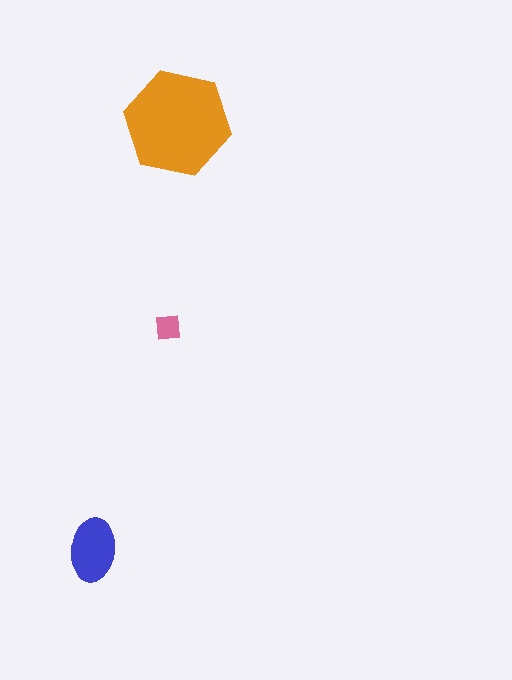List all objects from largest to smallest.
The orange hexagon, the blue ellipse, the pink square.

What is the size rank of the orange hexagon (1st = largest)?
1st.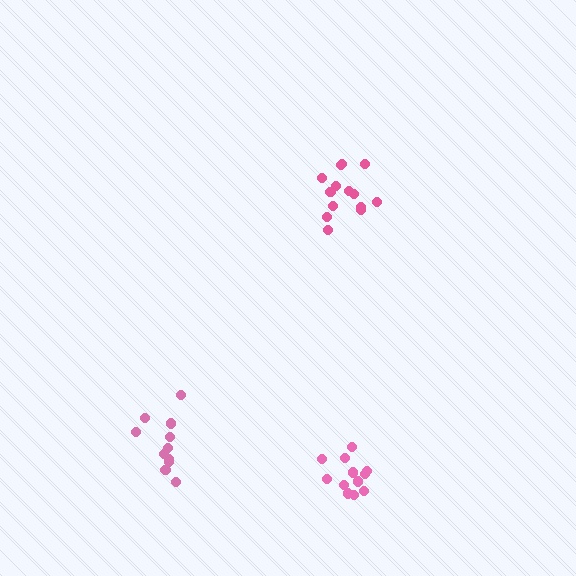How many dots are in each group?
Group 1: 14 dots, Group 2: 11 dots, Group 3: 13 dots (38 total).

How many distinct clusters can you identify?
There are 3 distinct clusters.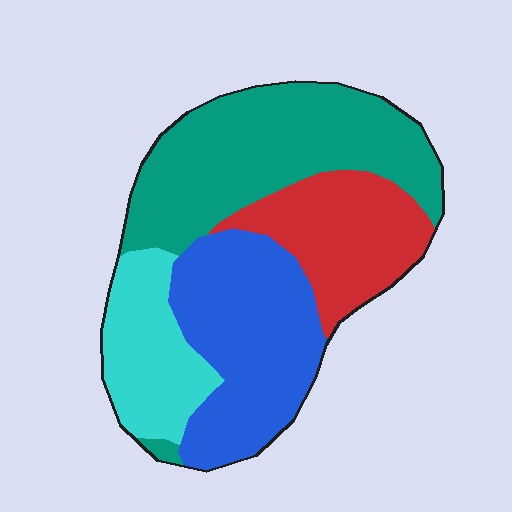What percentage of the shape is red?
Red takes up less than a quarter of the shape.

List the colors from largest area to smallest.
From largest to smallest: teal, blue, red, cyan.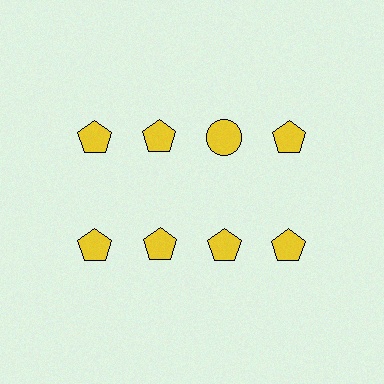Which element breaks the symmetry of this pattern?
The yellow circle in the top row, center column breaks the symmetry. All other shapes are yellow pentagons.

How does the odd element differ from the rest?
It has a different shape: circle instead of pentagon.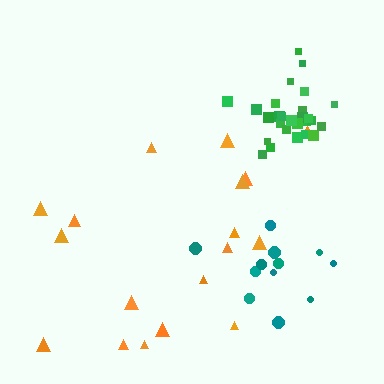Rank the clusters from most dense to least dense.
green, teal, orange.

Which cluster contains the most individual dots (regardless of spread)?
Green (27).